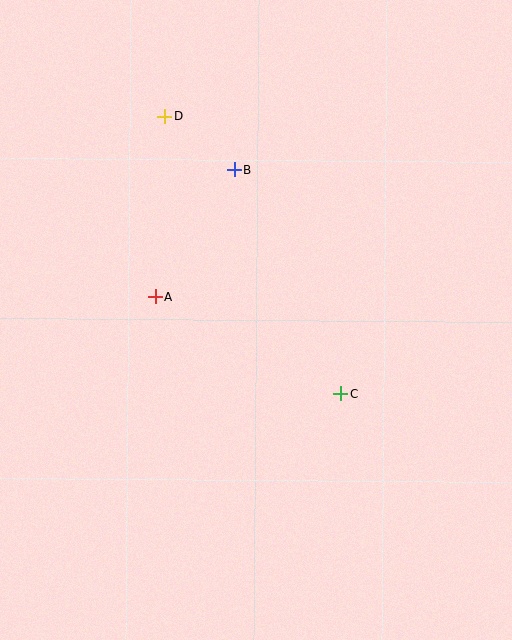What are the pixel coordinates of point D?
Point D is at (164, 117).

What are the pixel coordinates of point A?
Point A is at (155, 297).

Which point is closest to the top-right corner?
Point B is closest to the top-right corner.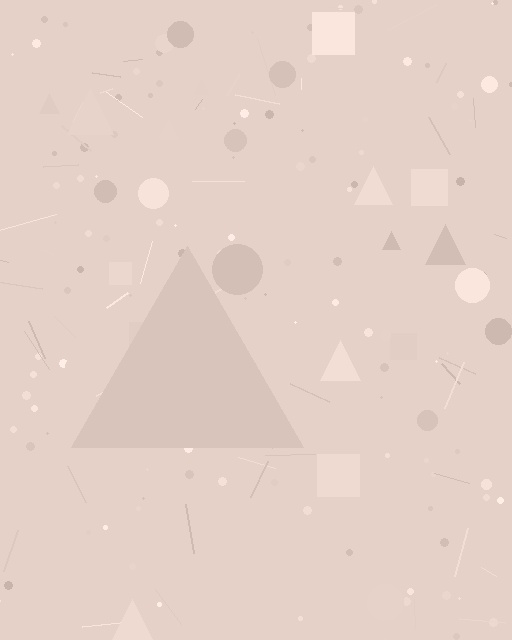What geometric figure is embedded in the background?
A triangle is embedded in the background.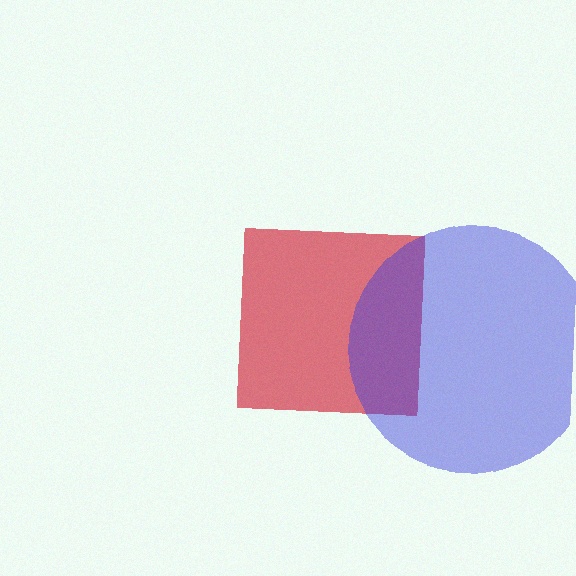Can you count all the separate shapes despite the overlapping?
Yes, there are 2 separate shapes.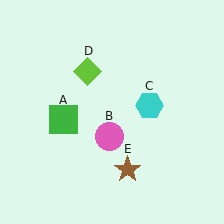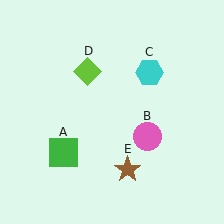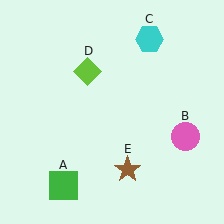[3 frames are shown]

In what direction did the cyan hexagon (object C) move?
The cyan hexagon (object C) moved up.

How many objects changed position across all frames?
3 objects changed position: green square (object A), pink circle (object B), cyan hexagon (object C).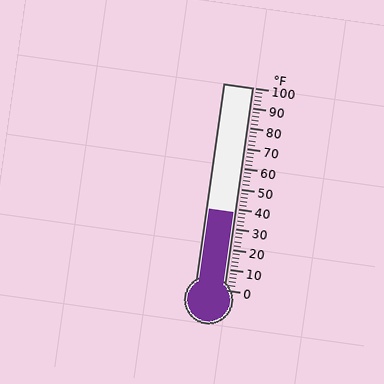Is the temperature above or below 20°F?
The temperature is above 20°F.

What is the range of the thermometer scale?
The thermometer scale ranges from 0°F to 100°F.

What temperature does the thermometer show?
The thermometer shows approximately 38°F.